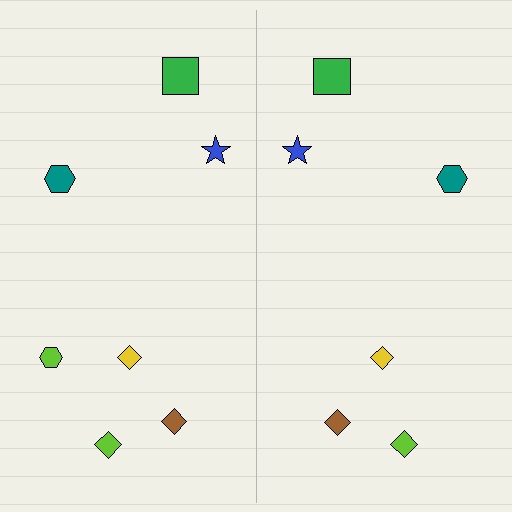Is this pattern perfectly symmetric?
No, the pattern is not perfectly symmetric. A lime hexagon is missing from the right side.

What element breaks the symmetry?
A lime hexagon is missing from the right side.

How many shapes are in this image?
There are 13 shapes in this image.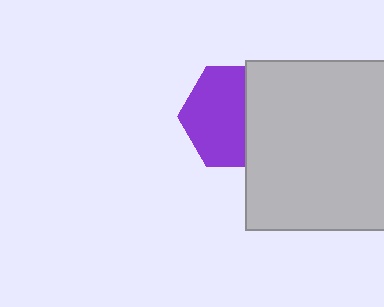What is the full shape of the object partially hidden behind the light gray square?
The partially hidden object is a purple hexagon.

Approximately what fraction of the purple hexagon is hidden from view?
Roughly 38% of the purple hexagon is hidden behind the light gray square.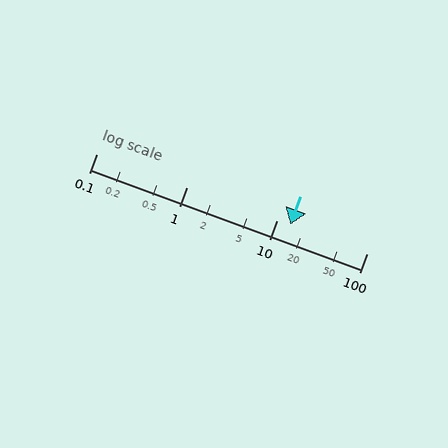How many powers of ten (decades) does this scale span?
The scale spans 3 decades, from 0.1 to 100.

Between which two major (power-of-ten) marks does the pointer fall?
The pointer is between 10 and 100.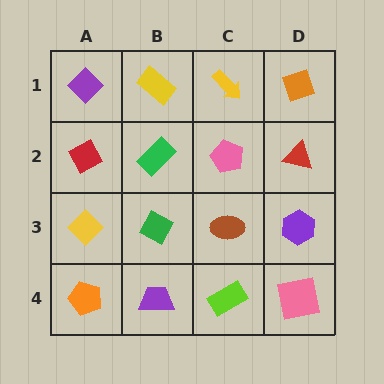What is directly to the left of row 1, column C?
A yellow rectangle.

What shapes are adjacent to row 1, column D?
A red triangle (row 2, column D), a yellow arrow (row 1, column C).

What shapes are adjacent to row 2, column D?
An orange diamond (row 1, column D), a purple hexagon (row 3, column D), a pink pentagon (row 2, column C).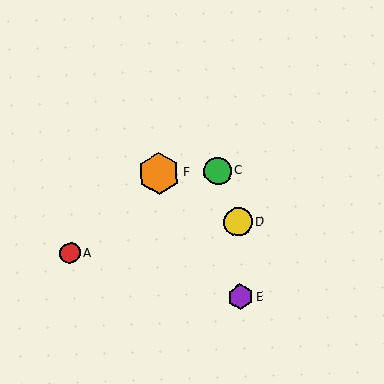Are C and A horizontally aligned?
No, C is at y≈171 and A is at y≈253.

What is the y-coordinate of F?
Object F is at y≈173.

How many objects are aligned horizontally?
3 objects (B, C, F) are aligned horizontally.